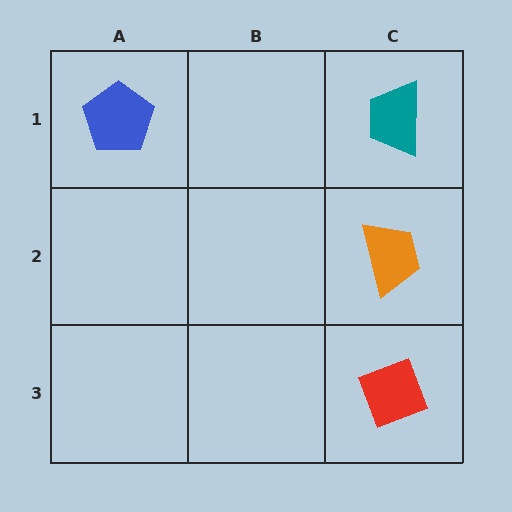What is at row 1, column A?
A blue pentagon.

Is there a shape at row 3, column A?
No, that cell is empty.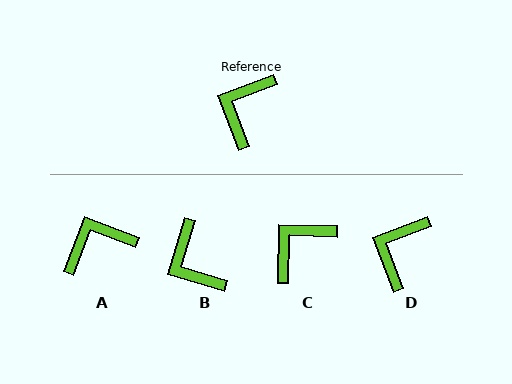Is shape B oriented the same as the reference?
No, it is off by about 53 degrees.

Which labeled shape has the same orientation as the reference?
D.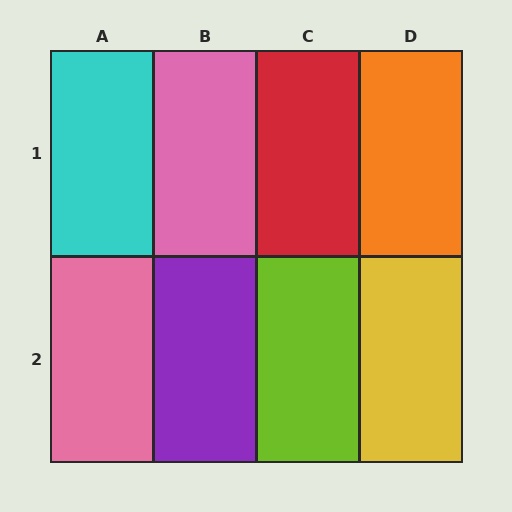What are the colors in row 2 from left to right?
Pink, purple, lime, yellow.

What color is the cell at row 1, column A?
Cyan.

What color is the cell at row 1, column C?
Red.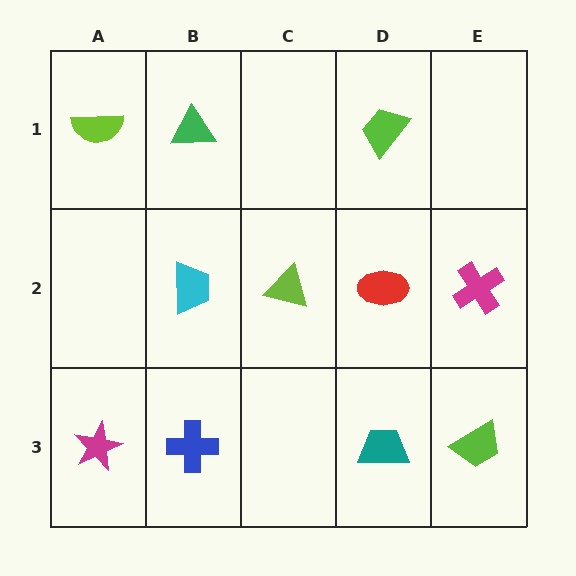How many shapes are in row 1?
3 shapes.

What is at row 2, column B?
A cyan trapezoid.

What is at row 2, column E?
A magenta cross.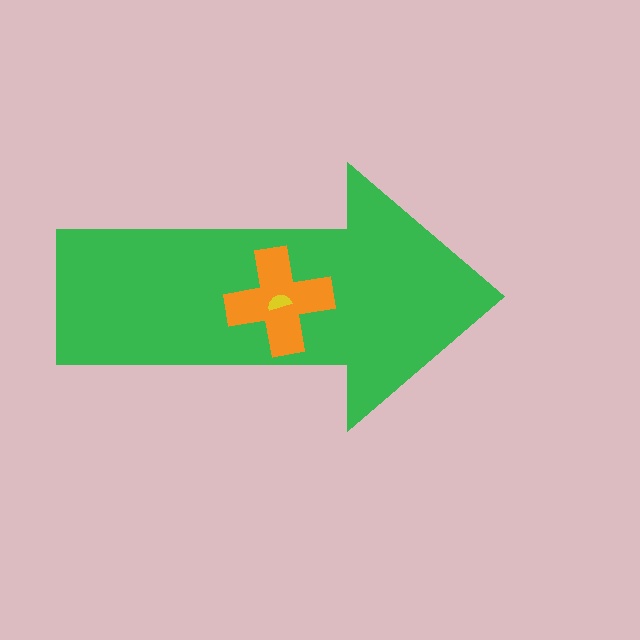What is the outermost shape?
The green arrow.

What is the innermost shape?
The yellow semicircle.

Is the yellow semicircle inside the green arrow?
Yes.